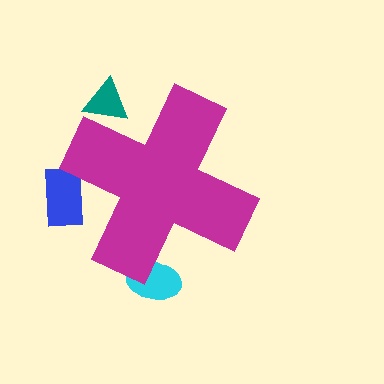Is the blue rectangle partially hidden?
Yes, the blue rectangle is partially hidden behind the magenta cross.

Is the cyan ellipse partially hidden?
Yes, the cyan ellipse is partially hidden behind the magenta cross.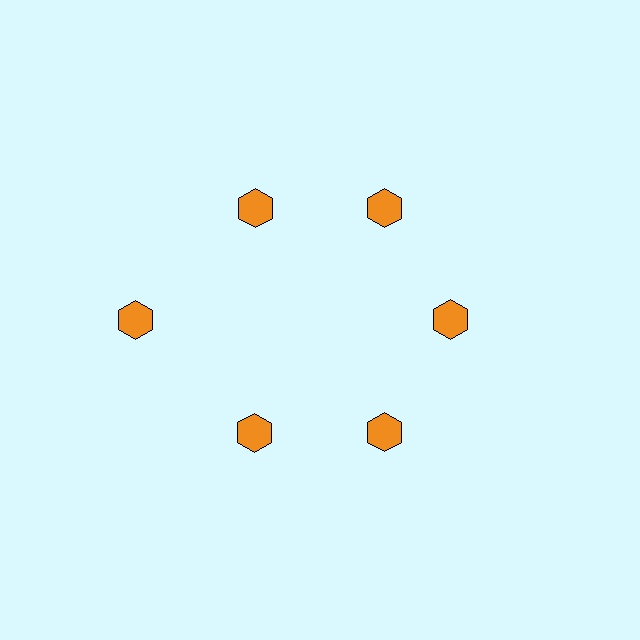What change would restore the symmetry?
The symmetry would be restored by moving it inward, back onto the ring so that all 6 hexagons sit at equal angles and equal distance from the center.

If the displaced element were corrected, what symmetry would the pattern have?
It would have 6-fold rotational symmetry — the pattern would map onto itself every 60 degrees.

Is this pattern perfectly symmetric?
No. The 6 orange hexagons are arranged in a ring, but one element near the 9 o'clock position is pushed outward from the center, breaking the 6-fold rotational symmetry.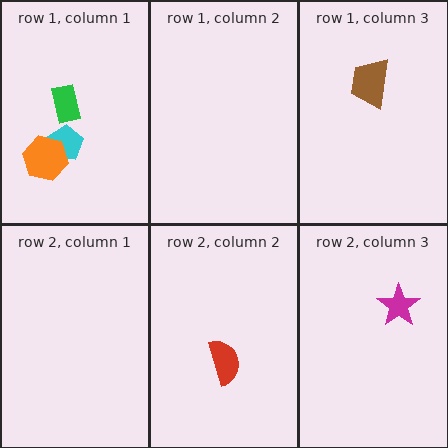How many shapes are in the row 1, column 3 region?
1.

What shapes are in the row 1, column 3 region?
The brown trapezoid.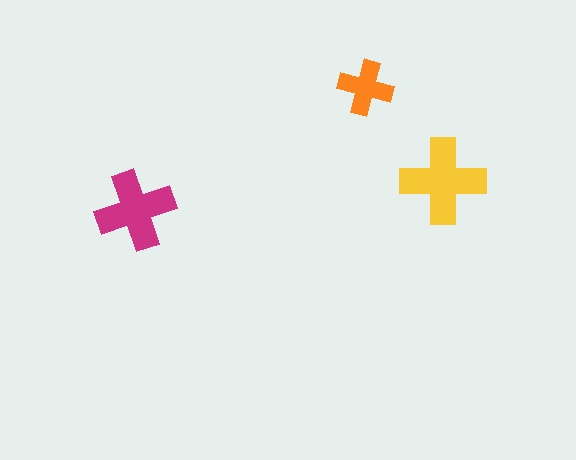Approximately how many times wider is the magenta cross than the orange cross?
About 1.5 times wider.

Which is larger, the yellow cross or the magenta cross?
The yellow one.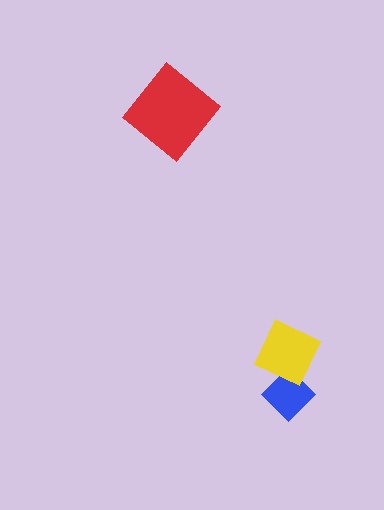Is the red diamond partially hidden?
No, no other shape covers it.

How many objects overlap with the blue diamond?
1 object overlaps with the blue diamond.